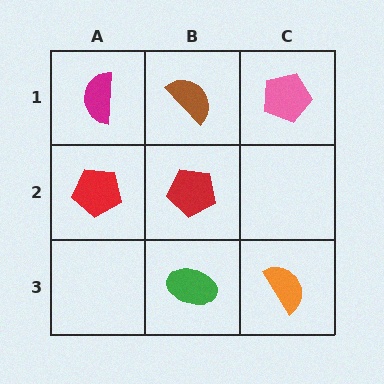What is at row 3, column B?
A green ellipse.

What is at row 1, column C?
A pink pentagon.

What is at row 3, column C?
An orange semicircle.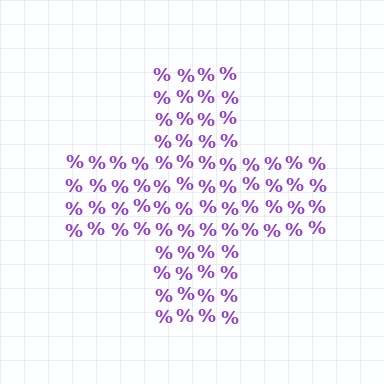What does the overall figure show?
The overall figure shows a cross.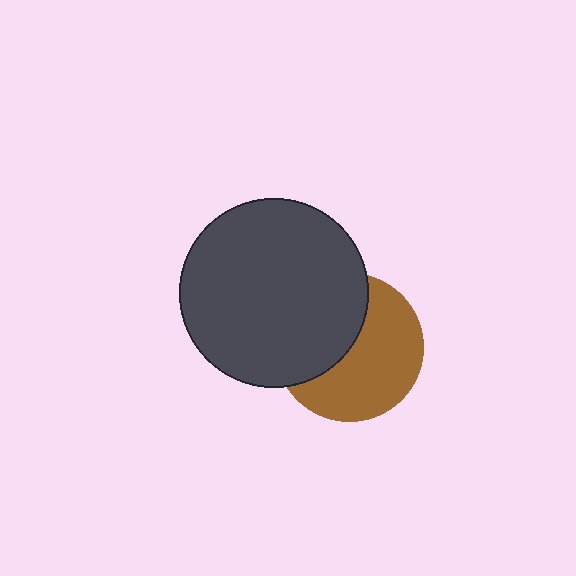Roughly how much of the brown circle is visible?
About half of it is visible (roughly 57%).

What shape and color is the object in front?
The object in front is a dark gray circle.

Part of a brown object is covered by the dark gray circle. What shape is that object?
It is a circle.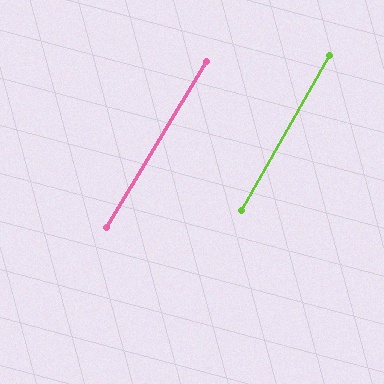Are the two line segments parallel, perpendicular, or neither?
Parallel — their directions differ by only 1.5°.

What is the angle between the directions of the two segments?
Approximately 2 degrees.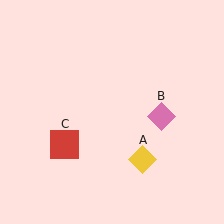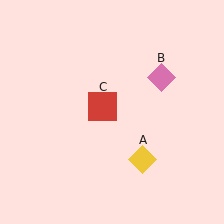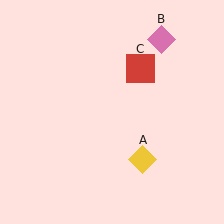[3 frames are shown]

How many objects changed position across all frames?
2 objects changed position: pink diamond (object B), red square (object C).